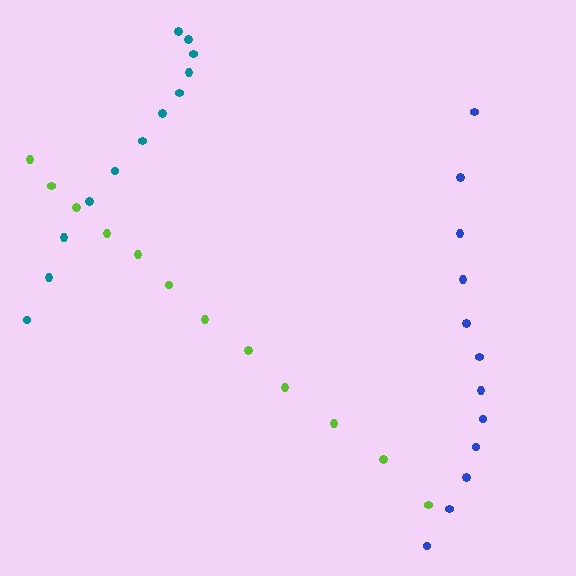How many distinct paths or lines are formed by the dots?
There are 3 distinct paths.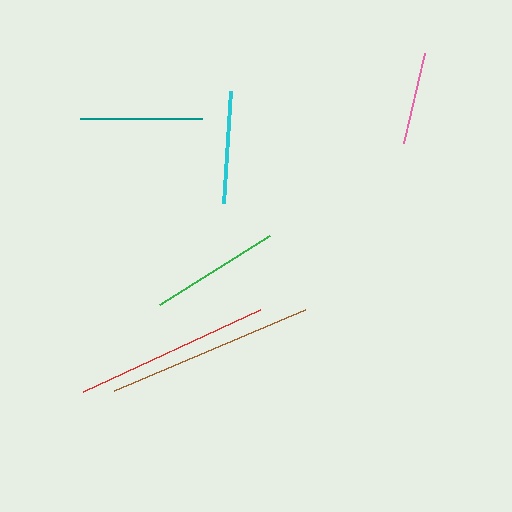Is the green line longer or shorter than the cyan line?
The green line is longer than the cyan line.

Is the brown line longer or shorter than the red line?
The brown line is longer than the red line.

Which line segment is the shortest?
The pink line is the shortest at approximately 92 pixels.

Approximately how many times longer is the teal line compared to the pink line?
The teal line is approximately 1.3 times the length of the pink line.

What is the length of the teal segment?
The teal segment is approximately 122 pixels long.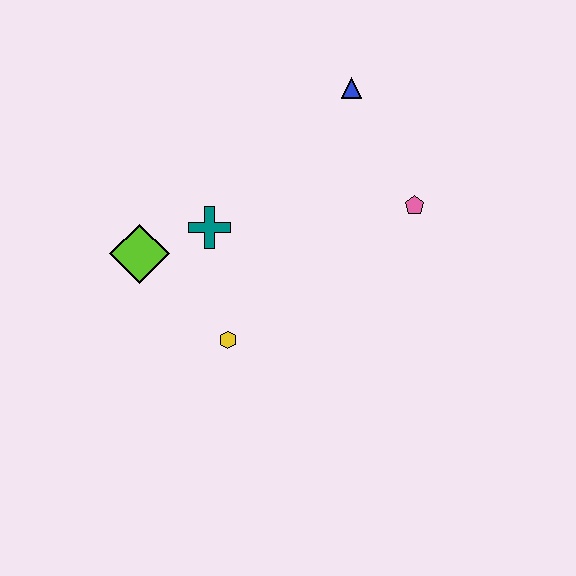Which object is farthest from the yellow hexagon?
The blue triangle is farthest from the yellow hexagon.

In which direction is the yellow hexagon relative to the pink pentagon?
The yellow hexagon is to the left of the pink pentagon.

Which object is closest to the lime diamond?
The teal cross is closest to the lime diamond.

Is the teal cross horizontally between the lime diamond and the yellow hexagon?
Yes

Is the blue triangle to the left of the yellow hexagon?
No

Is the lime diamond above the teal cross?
No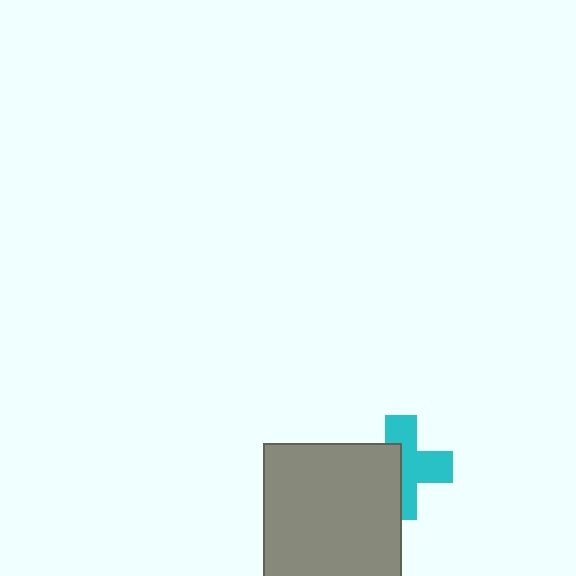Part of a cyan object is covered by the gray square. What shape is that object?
It is a cross.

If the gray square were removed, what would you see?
You would see the complete cyan cross.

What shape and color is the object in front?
The object in front is a gray square.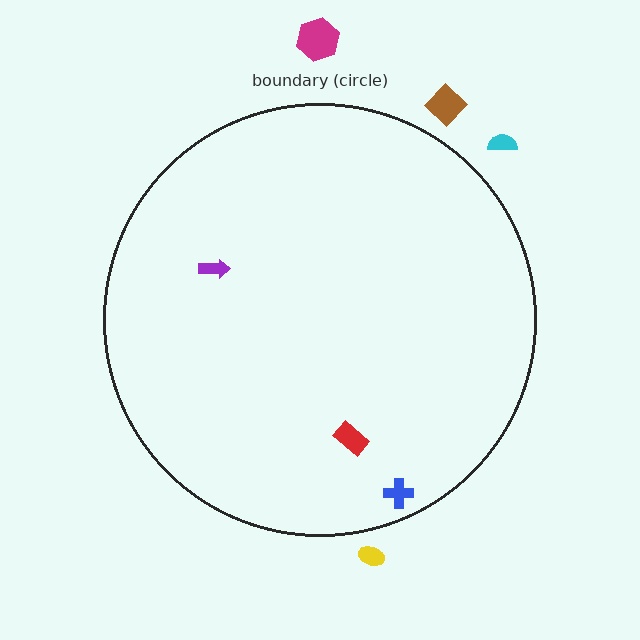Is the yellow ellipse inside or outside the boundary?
Outside.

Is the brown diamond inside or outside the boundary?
Outside.